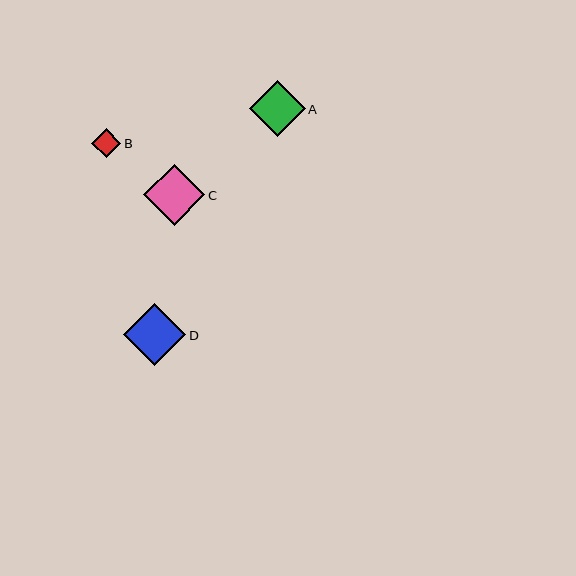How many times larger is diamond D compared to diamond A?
Diamond D is approximately 1.1 times the size of diamond A.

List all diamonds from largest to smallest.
From largest to smallest: D, C, A, B.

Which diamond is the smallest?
Diamond B is the smallest with a size of approximately 29 pixels.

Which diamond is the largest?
Diamond D is the largest with a size of approximately 62 pixels.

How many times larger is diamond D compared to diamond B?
Diamond D is approximately 2.1 times the size of diamond B.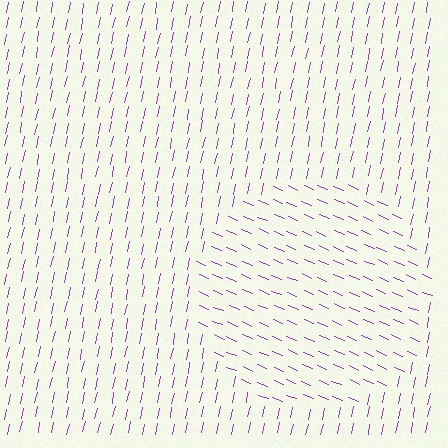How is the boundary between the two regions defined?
The boundary is defined purely by a change in line orientation (approximately 78 degrees difference). All lines are the same color and thickness.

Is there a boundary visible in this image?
Yes, there is a texture boundary formed by a change in line orientation.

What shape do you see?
I see a circle.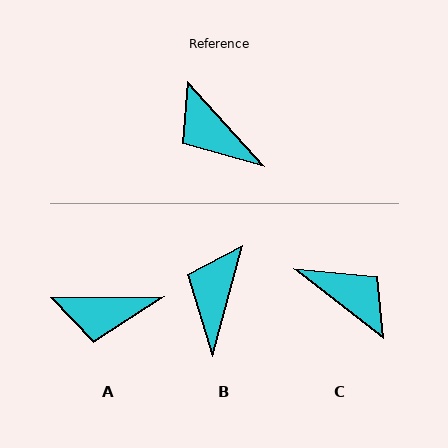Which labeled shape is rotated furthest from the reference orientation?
C, about 170 degrees away.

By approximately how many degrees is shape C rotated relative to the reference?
Approximately 170 degrees clockwise.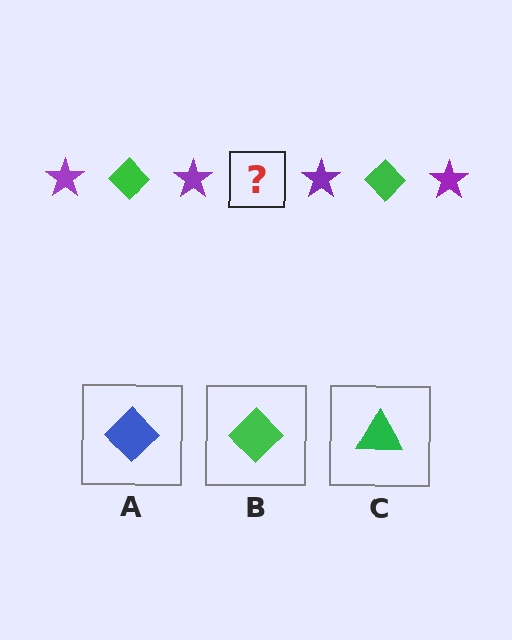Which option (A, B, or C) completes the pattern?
B.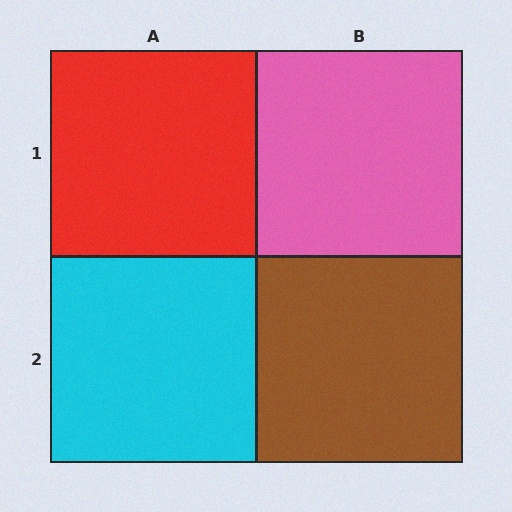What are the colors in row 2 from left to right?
Cyan, brown.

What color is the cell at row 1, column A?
Red.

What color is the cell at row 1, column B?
Pink.